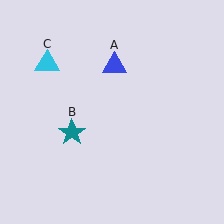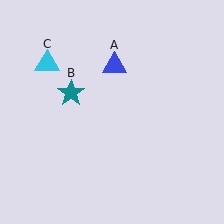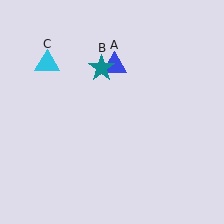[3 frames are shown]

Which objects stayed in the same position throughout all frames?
Blue triangle (object A) and cyan triangle (object C) remained stationary.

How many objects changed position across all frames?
1 object changed position: teal star (object B).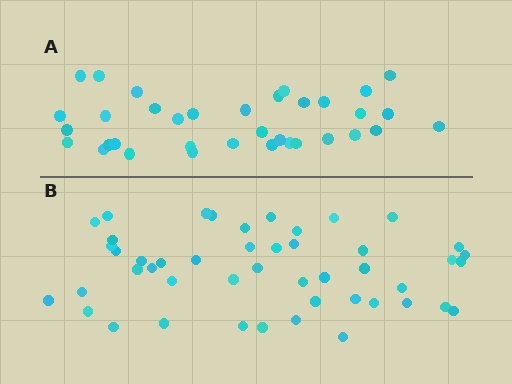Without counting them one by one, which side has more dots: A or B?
Region B (the bottom region) has more dots.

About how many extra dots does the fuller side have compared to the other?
Region B has roughly 12 or so more dots than region A.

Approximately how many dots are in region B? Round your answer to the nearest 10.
About 50 dots. (The exact count is 47, which rounds to 50.)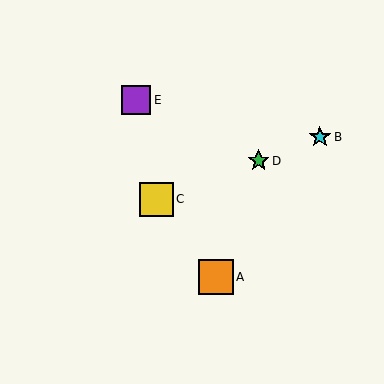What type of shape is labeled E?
Shape E is a purple square.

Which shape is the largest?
The orange square (labeled A) is the largest.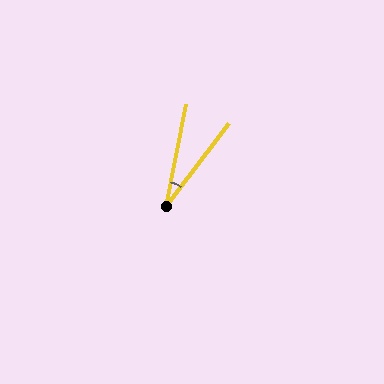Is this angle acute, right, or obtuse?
It is acute.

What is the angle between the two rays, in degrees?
Approximately 26 degrees.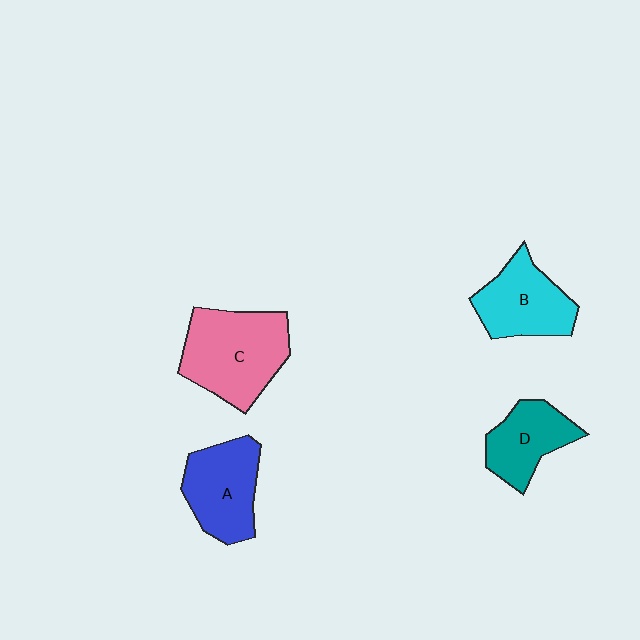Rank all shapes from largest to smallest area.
From largest to smallest: C (pink), A (blue), B (cyan), D (teal).